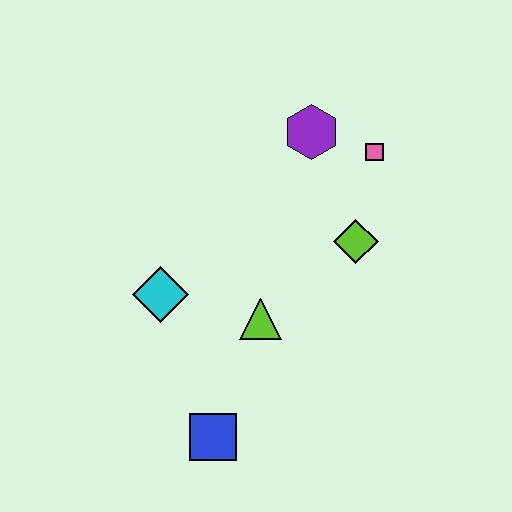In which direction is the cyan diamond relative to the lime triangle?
The cyan diamond is to the left of the lime triangle.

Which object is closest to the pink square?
The purple hexagon is closest to the pink square.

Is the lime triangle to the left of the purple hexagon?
Yes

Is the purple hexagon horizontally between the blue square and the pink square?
Yes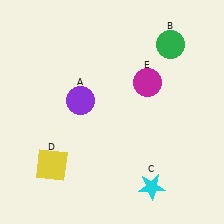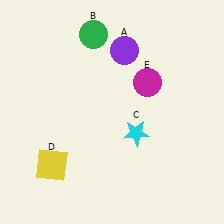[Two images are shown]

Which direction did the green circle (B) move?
The green circle (B) moved left.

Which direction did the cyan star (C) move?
The cyan star (C) moved up.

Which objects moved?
The objects that moved are: the purple circle (A), the green circle (B), the cyan star (C).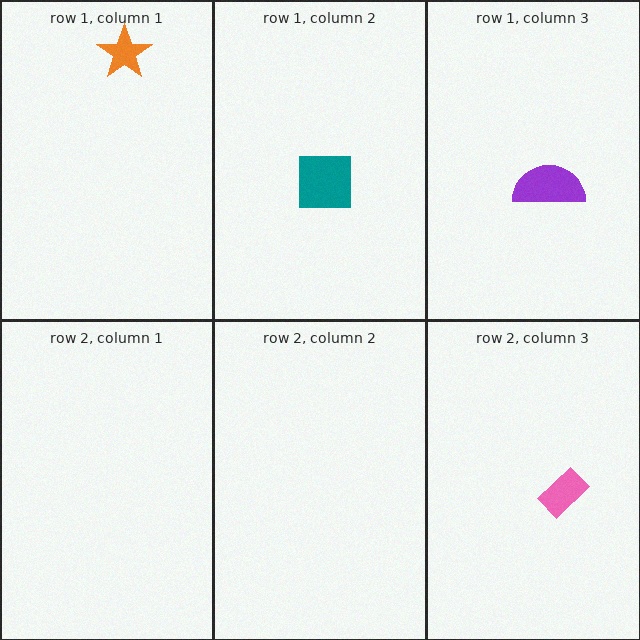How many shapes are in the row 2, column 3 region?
1.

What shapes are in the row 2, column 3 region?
The pink rectangle.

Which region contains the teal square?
The row 1, column 2 region.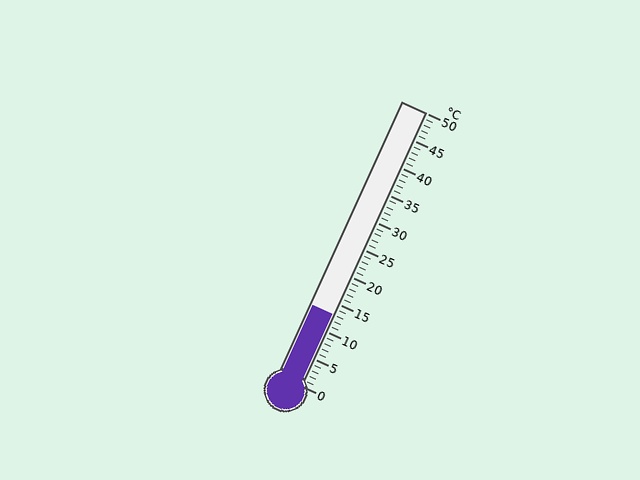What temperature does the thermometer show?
The thermometer shows approximately 13°C.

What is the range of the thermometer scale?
The thermometer scale ranges from 0°C to 50°C.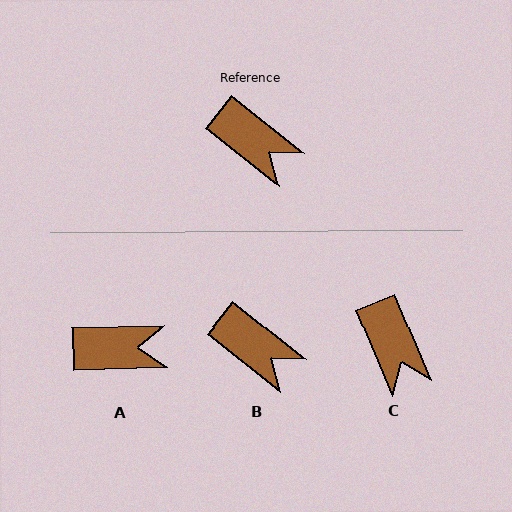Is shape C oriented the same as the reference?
No, it is off by about 29 degrees.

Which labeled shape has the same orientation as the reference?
B.